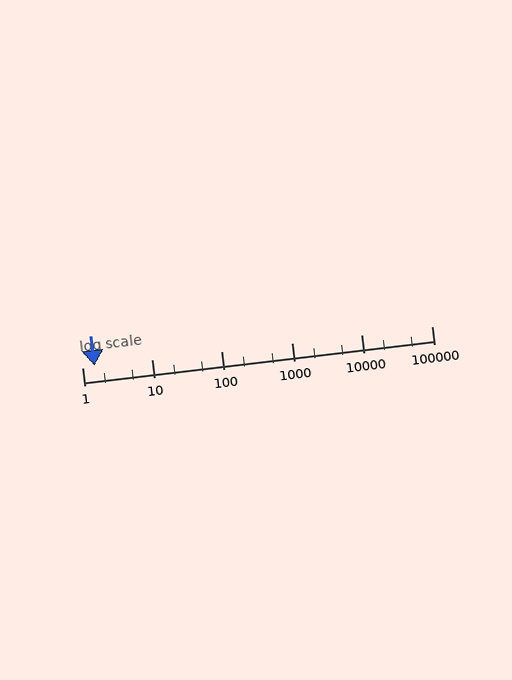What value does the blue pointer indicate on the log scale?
The pointer indicates approximately 1.5.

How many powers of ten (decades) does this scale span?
The scale spans 5 decades, from 1 to 100000.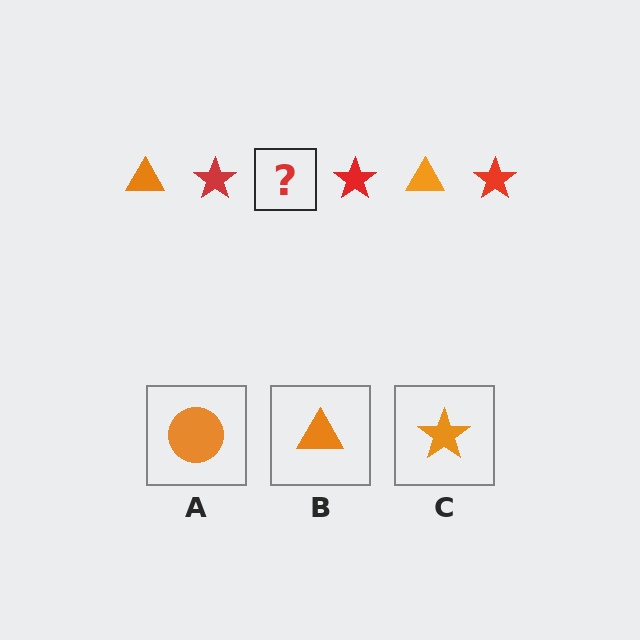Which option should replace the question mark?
Option B.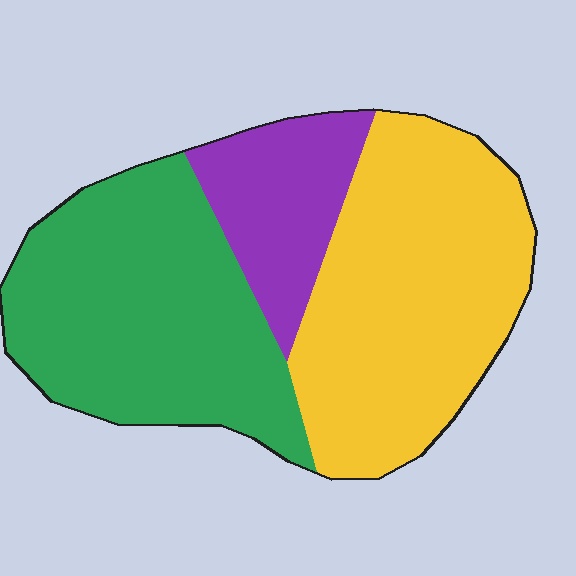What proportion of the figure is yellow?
Yellow takes up about two fifths (2/5) of the figure.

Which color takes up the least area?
Purple, at roughly 15%.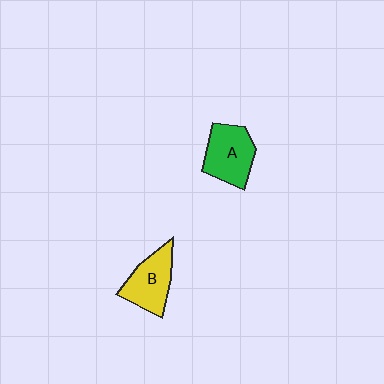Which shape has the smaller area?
Shape B (yellow).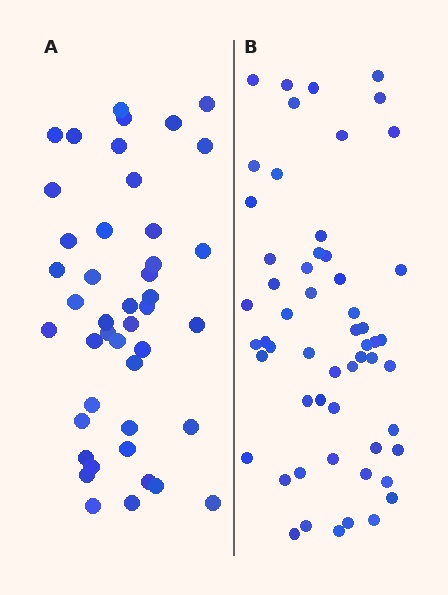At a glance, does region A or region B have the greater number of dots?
Region B (the right region) has more dots.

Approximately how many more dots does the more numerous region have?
Region B has roughly 12 or so more dots than region A.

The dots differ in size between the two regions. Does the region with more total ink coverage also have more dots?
No. Region A has more total ink coverage because its dots are larger, but region B actually contains more individual dots. Total area can be misleading — the number of items is what matters here.